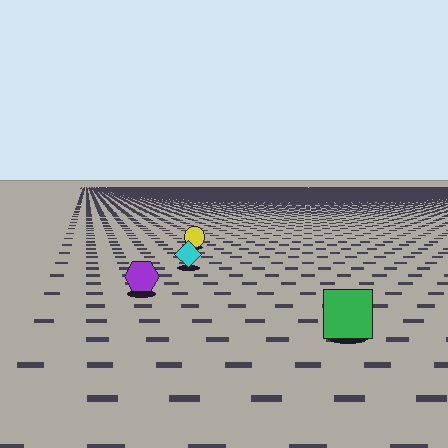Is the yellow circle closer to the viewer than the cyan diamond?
No. The cyan diamond is closer — you can tell from the texture gradient: the ground texture is coarser near it.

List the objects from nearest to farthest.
From nearest to farthest: the green square, the purple hexagon, the cyan diamond, the yellow circle.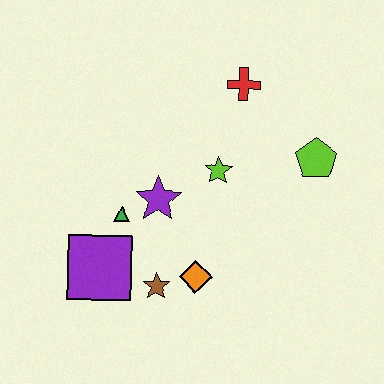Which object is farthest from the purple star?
The lime pentagon is farthest from the purple star.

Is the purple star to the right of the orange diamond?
No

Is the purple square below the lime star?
Yes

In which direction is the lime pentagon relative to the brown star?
The lime pentagon is to the right of the brown star.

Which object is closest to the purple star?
The green triangle is closest to the purple star.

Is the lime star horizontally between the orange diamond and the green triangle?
No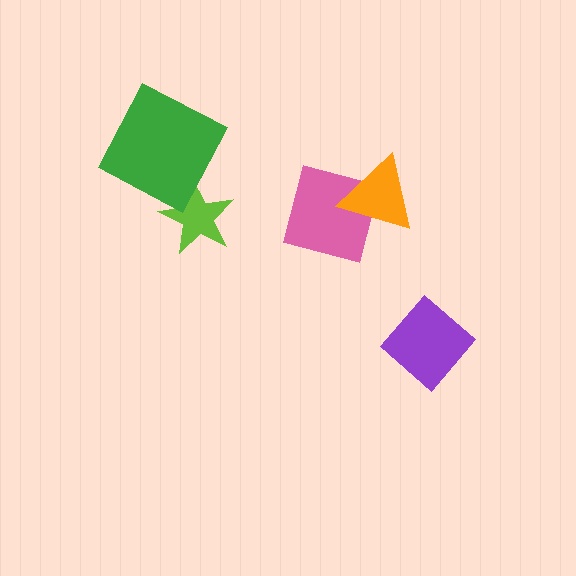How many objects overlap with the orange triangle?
1 object overlaps with the orange triangle.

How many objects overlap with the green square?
1 object overlaps with the green square.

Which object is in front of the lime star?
The green square is in front of the lime star.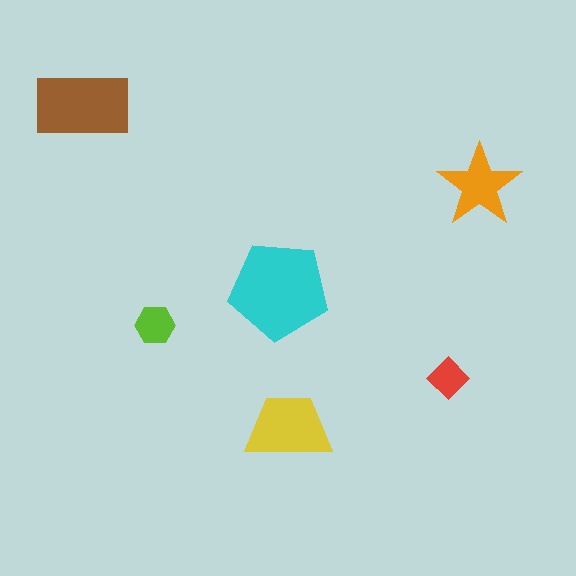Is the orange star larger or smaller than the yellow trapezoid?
Smaller.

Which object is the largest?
The cyan pentagon.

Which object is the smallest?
The red diamond.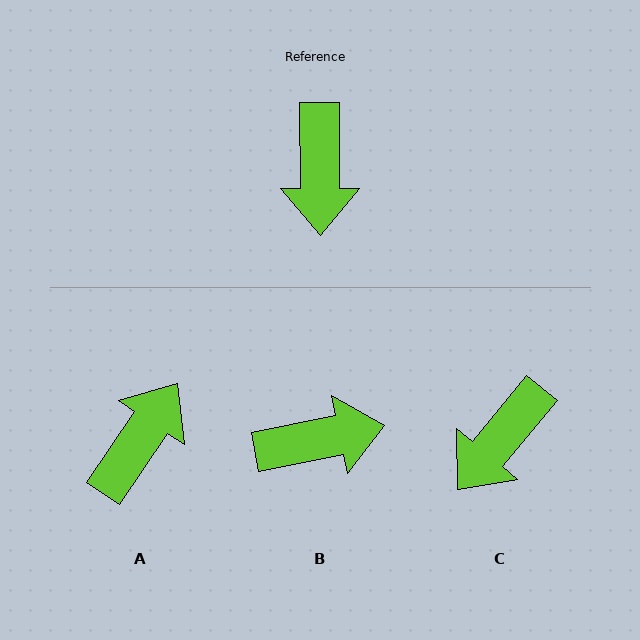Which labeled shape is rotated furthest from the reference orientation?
A, about 146 degrees away.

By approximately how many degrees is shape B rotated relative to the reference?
Approximately 101 degrees counter-clockwise.